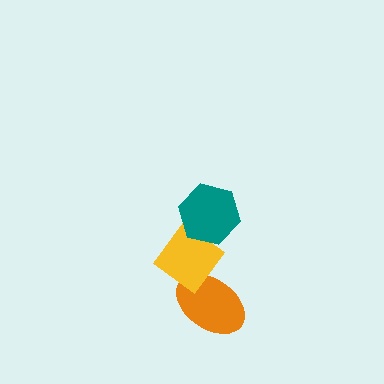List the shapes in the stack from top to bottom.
From top to bottom: the teal hexagon, the yellow diamond, the orange ellipse.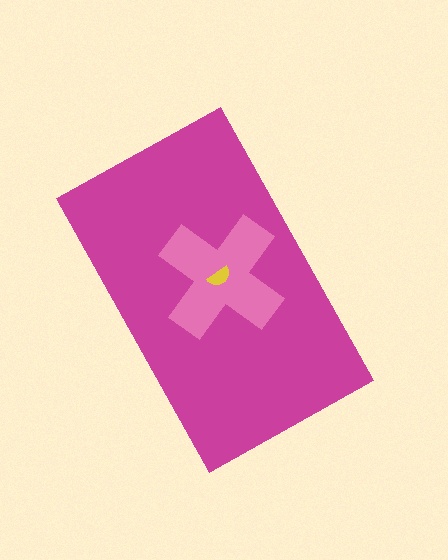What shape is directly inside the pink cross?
The yellow semicircle.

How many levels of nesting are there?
3.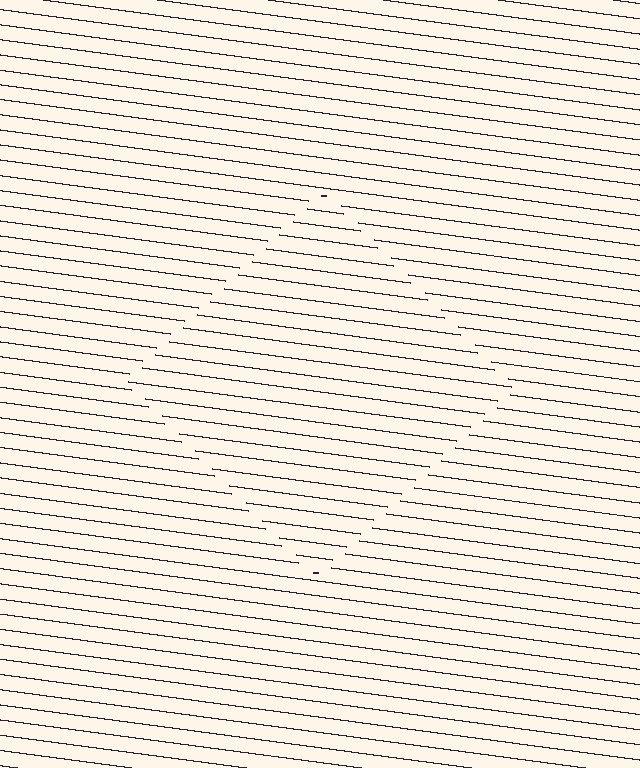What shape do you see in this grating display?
An illusory square. The interior of the shape contains the same grating, shifted by half a period — the contour is defined by the phase discontinuity where line-ends from the inner and outer gratings abut.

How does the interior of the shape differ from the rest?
The interior of the shape contains the same grating, shifted by half a period — the contour is defined by the phase discontinuity where line-ends from the inner and outer gratings abut.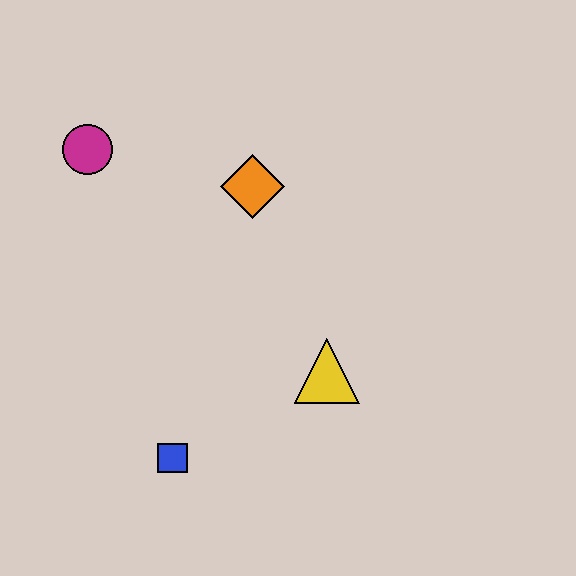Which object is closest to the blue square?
The yellow triangle is closest to the blue square.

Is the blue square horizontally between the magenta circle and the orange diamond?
Yes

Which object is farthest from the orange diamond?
The blue square is farthest from the orange diamond.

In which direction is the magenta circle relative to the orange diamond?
The magenta circle is to the left of the orange diamond.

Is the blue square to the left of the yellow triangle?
Yes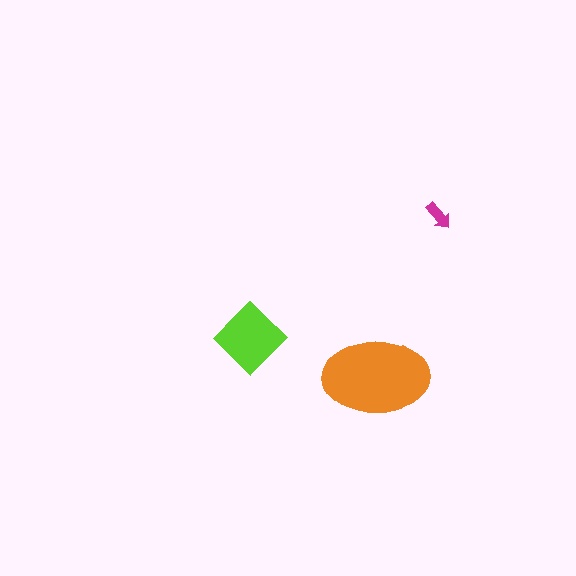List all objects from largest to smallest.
The orange ellipse, the lime diamond, the magenta arrow.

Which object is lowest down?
The orange ellipse is bottommost.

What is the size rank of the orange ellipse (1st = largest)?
1st.